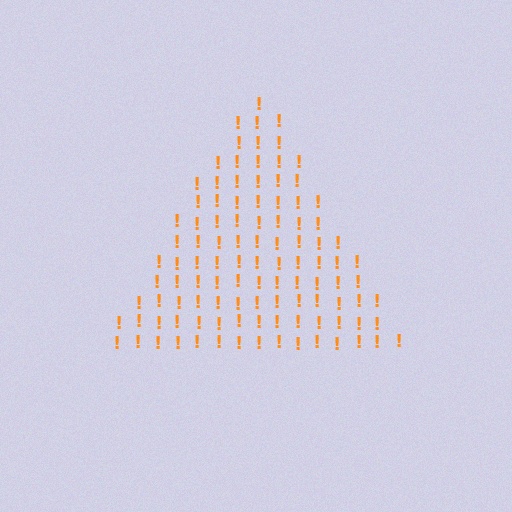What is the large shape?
The large shape is a triangle.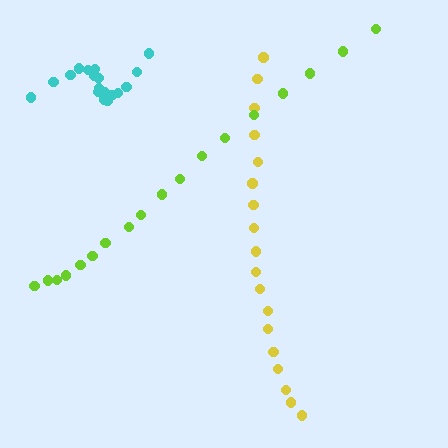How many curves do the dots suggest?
There are 3 distinct paths.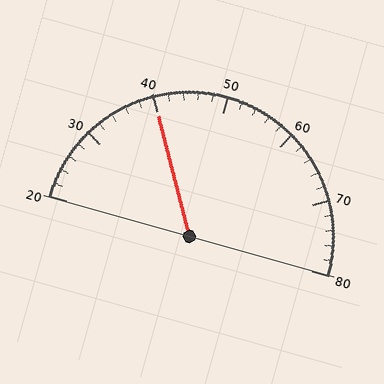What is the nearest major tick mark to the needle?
The nearest major tick mark is 40.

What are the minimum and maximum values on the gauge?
The gauge ranges from 20 to 80.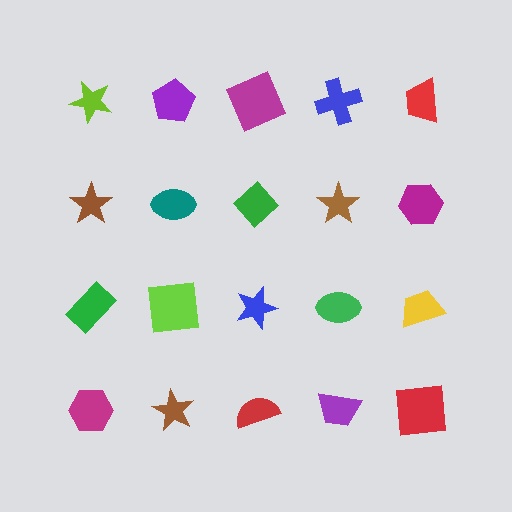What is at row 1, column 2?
A purple pentagon.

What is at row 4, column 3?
A red semicircle.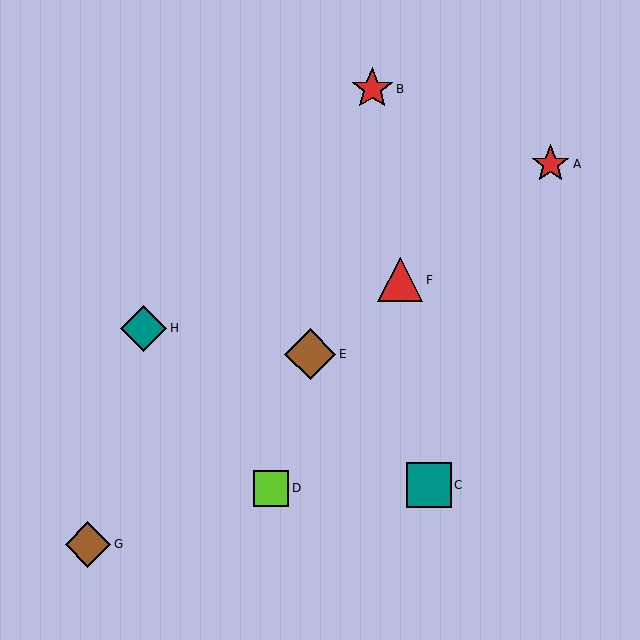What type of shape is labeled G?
Shape G is a brown diamond.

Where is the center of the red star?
The center of the red star is at (550, 164).